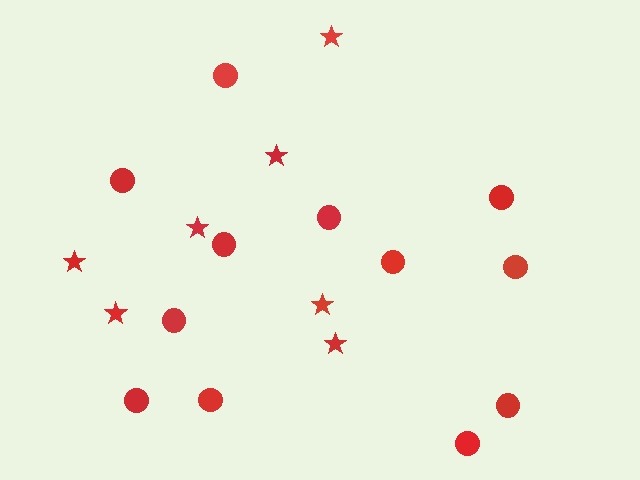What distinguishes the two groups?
There are 2 groups: one group of stars (7) and one group of circles (12).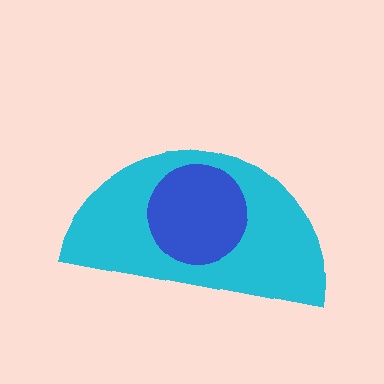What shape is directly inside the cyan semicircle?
The blue circle.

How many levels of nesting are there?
2.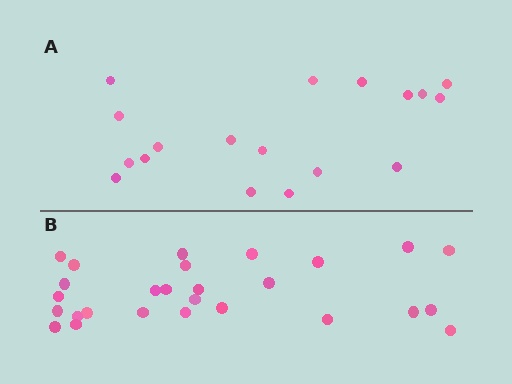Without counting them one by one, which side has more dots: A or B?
Region B (the bottom region) has more dots.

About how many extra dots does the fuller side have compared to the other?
Region B has roughly 8 or so more dots than region A.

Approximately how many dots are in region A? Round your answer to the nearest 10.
About 20 dots. (The exact count is 18, which rounds to 20.)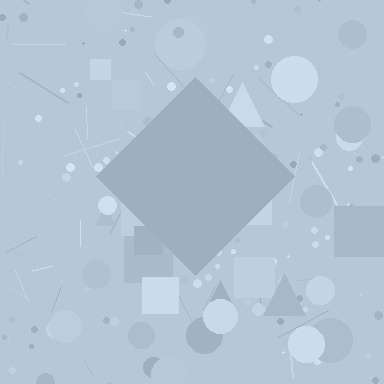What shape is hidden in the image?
A diamond is hidden in the image.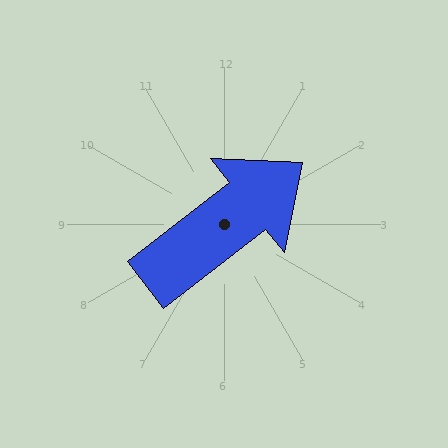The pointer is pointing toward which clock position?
Roughly 2 o'clock.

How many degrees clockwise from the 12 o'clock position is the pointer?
Approximately 52 degrees.